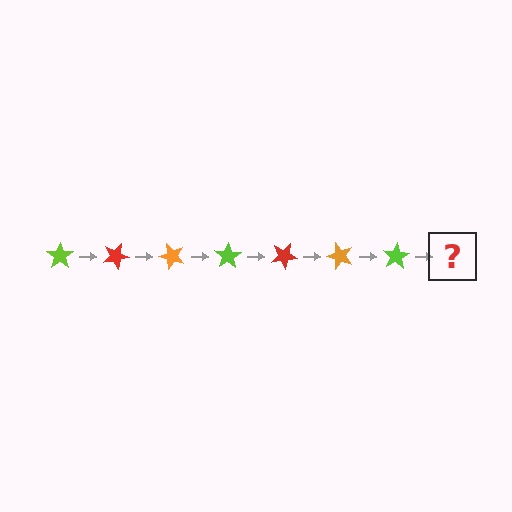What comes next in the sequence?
The next element should be a red star, rotated 175 degrees from the start.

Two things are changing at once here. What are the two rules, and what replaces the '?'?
The two rules are that it rotates 25 degrees each step and the color cycles through lime, red, and orange. The '?' should be a red star, rotated 175 degrees from the start.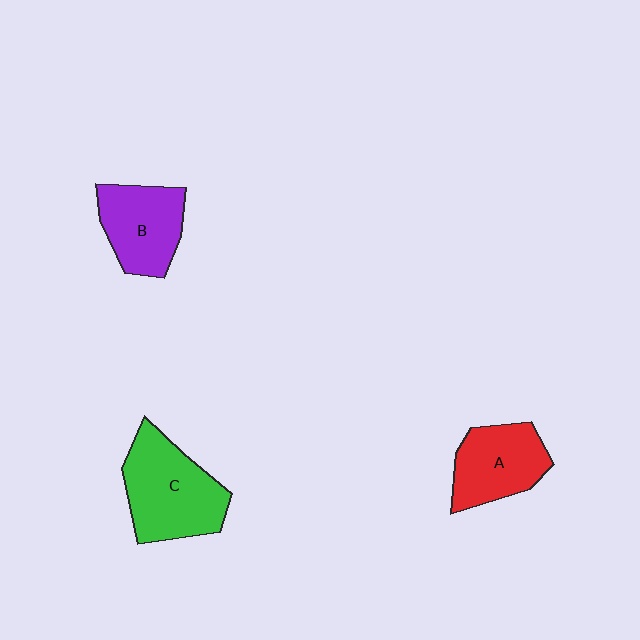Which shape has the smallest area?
Shape A (red).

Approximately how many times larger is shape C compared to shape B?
Approximately 1.3 times.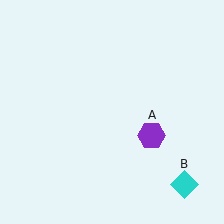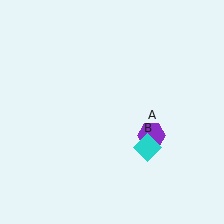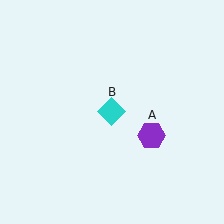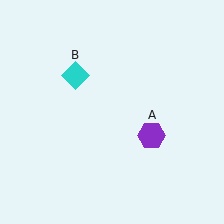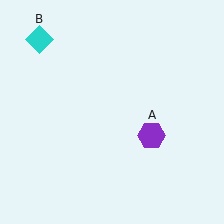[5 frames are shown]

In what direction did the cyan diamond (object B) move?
The cyan diamond (object B) moved up and to the left.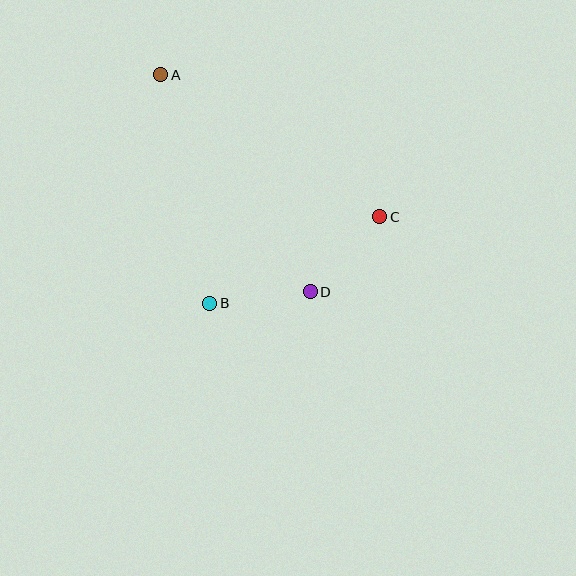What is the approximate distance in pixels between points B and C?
The distance between B and C is approximately 191 pixels.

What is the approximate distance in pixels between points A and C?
The distance between A and C is approximately 261 pixels.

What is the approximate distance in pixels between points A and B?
The distance between A and B is approximately 234 pixels.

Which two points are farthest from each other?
Points A and D are farthest from each other.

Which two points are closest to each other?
Points B and D are closest to each other.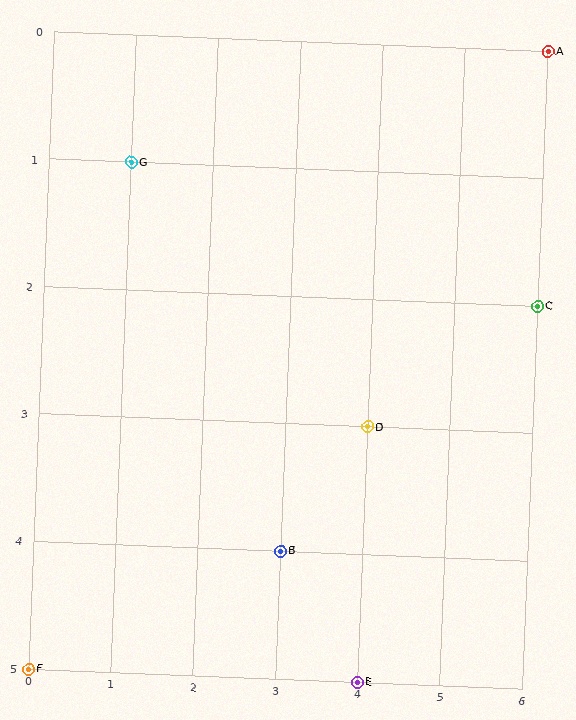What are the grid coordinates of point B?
Point B is at grid coordinates (3, 4).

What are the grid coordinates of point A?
Point A is at grid coordinates (6, 0).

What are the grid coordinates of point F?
Point F is at grid coordinates (0, 5).